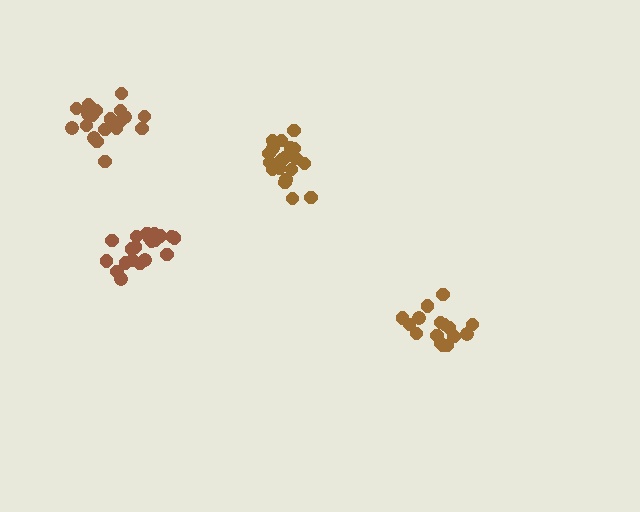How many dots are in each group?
Group 1: 21 dots, Group 2: 21 dots, Group 3: 16 dots, Group 4: 20 dots (78 total).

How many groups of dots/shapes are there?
There are 4 groups.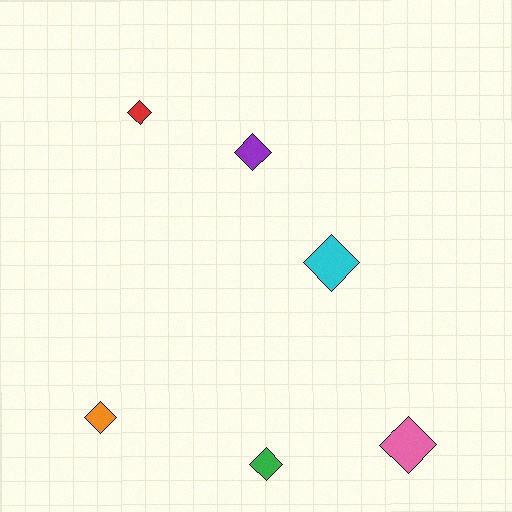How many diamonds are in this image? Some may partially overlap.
There are 6 diamonds.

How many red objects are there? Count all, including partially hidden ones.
There is 1 red object.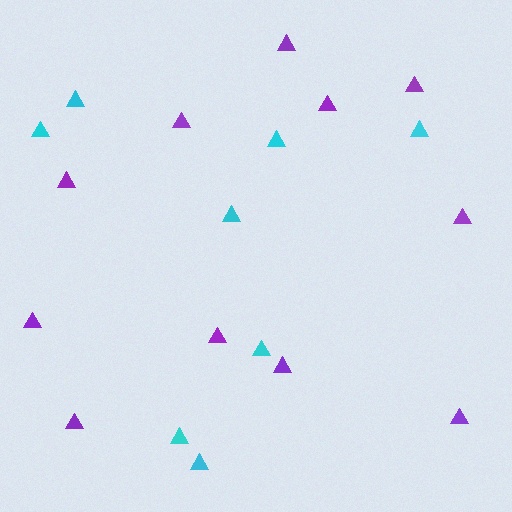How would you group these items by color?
There are 2 groups: one group of purple triangles (11) and one group of cyan triangles (8).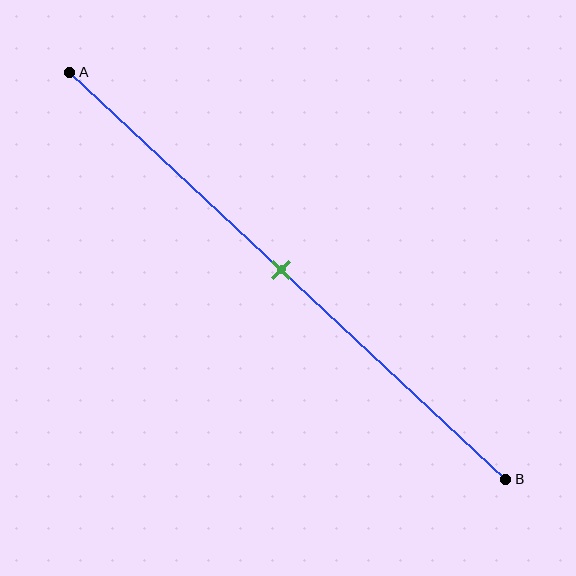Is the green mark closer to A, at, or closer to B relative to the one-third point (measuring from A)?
The green mark is closer to point B than the one-third point of segment AB.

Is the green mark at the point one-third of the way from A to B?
No, the mark is at about 50% from A, not at the 33% one-third point.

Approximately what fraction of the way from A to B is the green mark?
The green mark is approximately 50% of the way from A to B.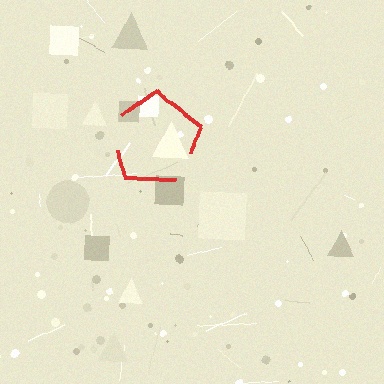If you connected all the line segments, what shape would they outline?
They would outline a pentagon.